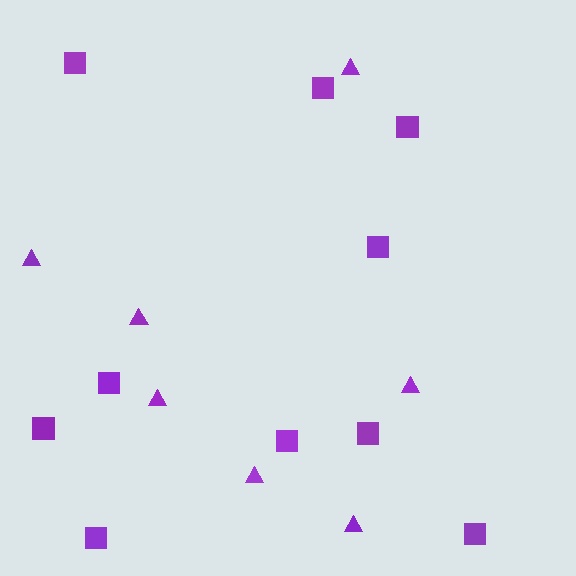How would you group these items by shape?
There are 2 groups: one group of squares (10) and one group of triangles (7).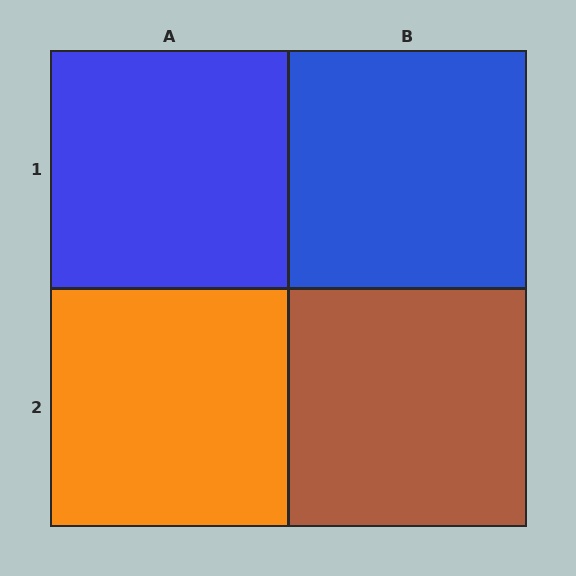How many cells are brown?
1 cell is brown.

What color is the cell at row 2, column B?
Brown.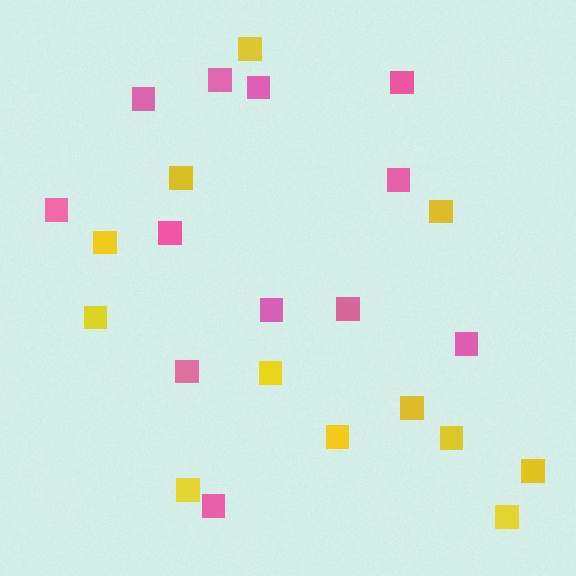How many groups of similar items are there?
There are 2 groups: one group of pink squares (12) and one group of yellow squares (12).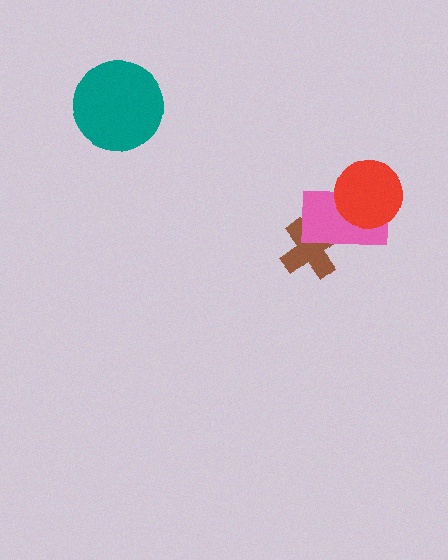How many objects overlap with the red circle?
1 object overlaps with the red circle.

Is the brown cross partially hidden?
Yes, it is partially covered by another shape.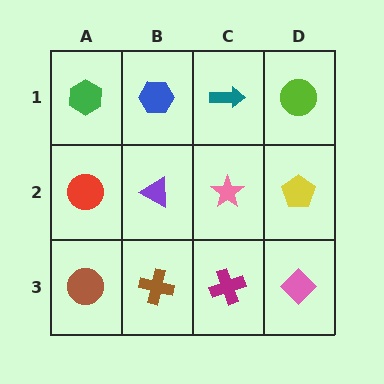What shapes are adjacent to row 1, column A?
A red circle (row 2, column A), a blue hexagon (row 1, column B).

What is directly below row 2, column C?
A magenta cross.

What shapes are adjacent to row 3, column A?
A red circle (row 2, column A), a brown cross (row 3, column B).